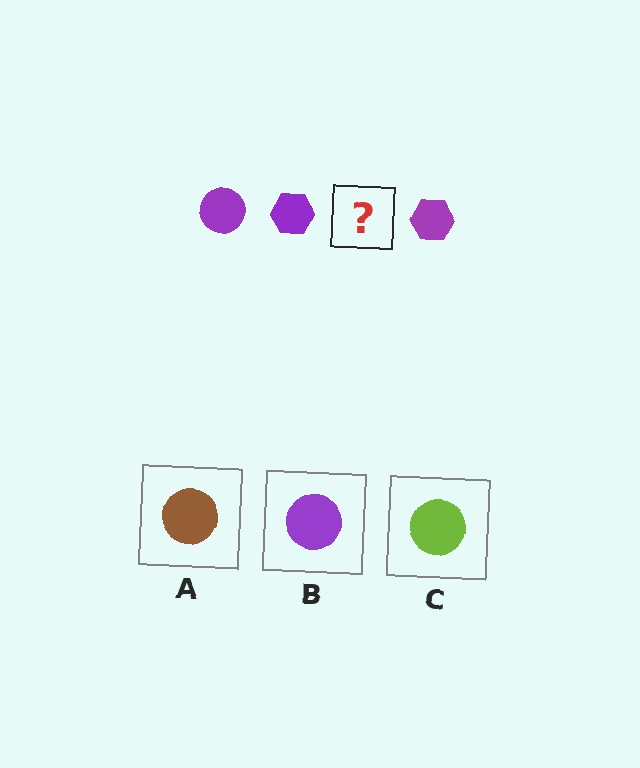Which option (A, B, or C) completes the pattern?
B.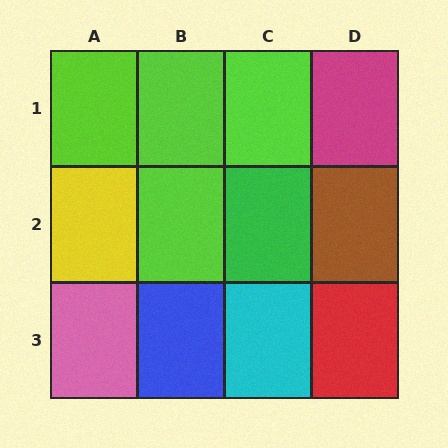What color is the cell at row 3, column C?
Cyan.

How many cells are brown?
1 cell is brown.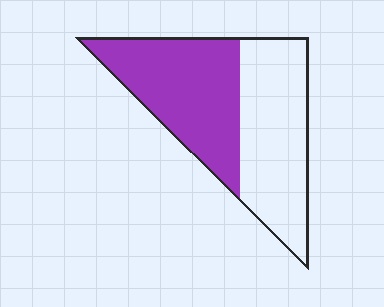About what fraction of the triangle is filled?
About one half (1/2).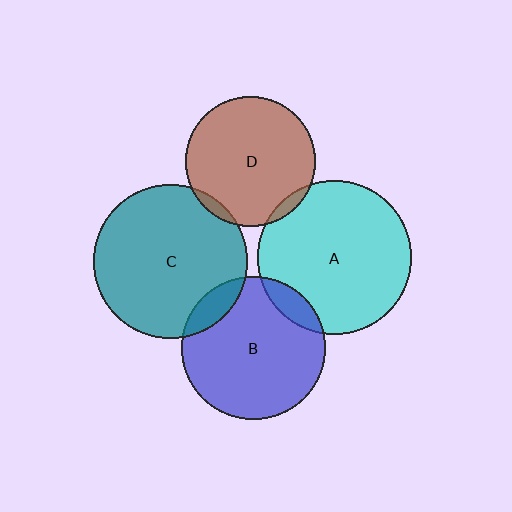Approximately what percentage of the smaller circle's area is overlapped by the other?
Approximately 5%.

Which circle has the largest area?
Circle C (teal).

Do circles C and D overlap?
Yes.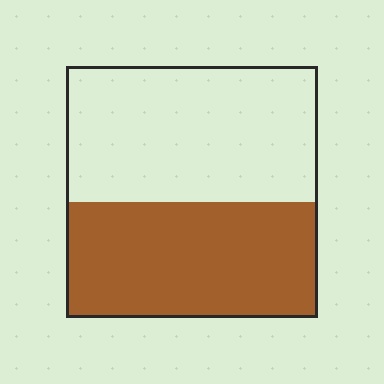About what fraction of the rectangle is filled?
About one half (1/2).